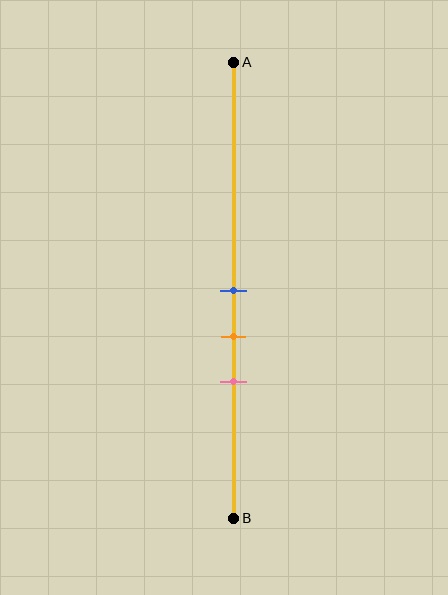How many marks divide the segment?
There are 3 marks dividing the segment.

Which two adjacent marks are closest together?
The blue and orange marks are the closest adjacent pair.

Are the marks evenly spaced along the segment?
Yes, the marks are approximately evenly spaced.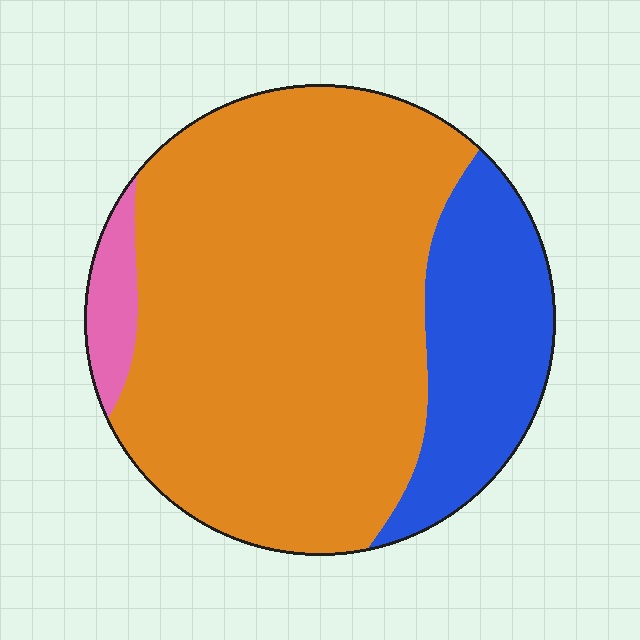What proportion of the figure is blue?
Blue takes up between a sixth and a third of the figure.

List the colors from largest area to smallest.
From largest to smallest: orange, blue, pink.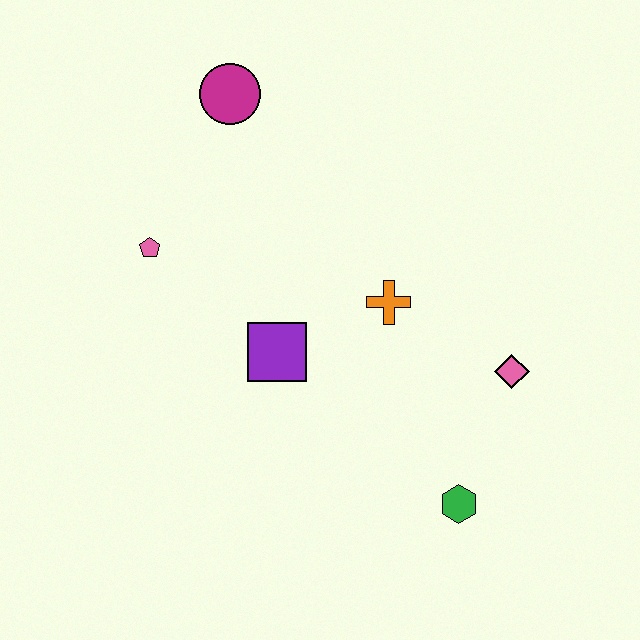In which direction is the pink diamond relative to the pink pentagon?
The pink diamond is to the right of the pink pentagon.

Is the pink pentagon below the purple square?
No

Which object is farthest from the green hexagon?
The magenta circle is farthest from the green hexagon.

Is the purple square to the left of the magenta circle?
No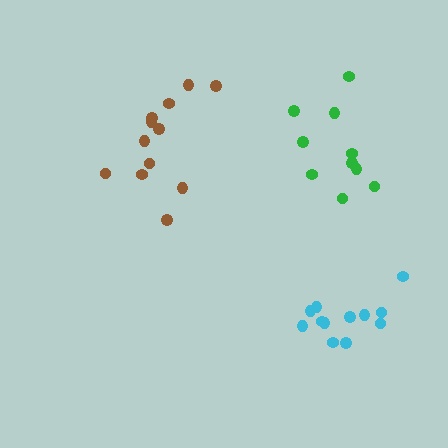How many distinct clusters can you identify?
There are 3 distinct clusters.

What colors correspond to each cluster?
The clusters are colored: brown, cyan, green.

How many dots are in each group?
Group 1: 12 dots, Group 2: 12 dots, Group 3: 10 dots (34 total).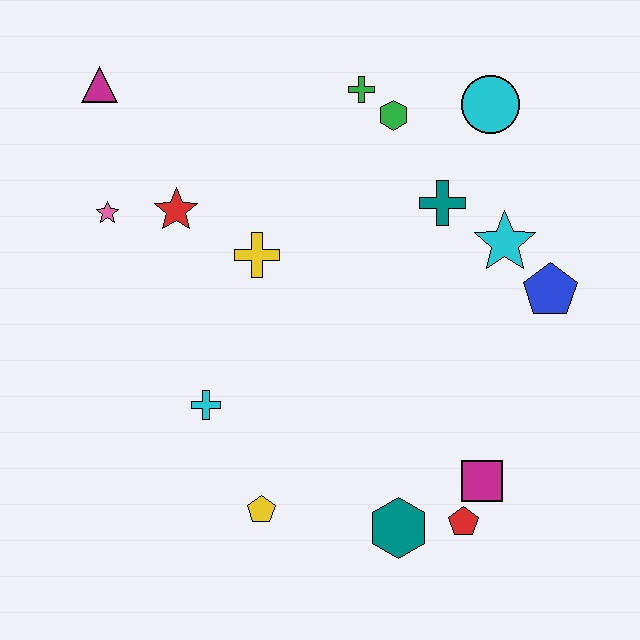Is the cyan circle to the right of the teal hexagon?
Yes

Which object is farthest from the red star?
The red pentagon is farthest from the red star.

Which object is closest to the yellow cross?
The red star is closest to the yellow cross.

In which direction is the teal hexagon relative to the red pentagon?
The teal hexagon is to the left of the red pentagon.